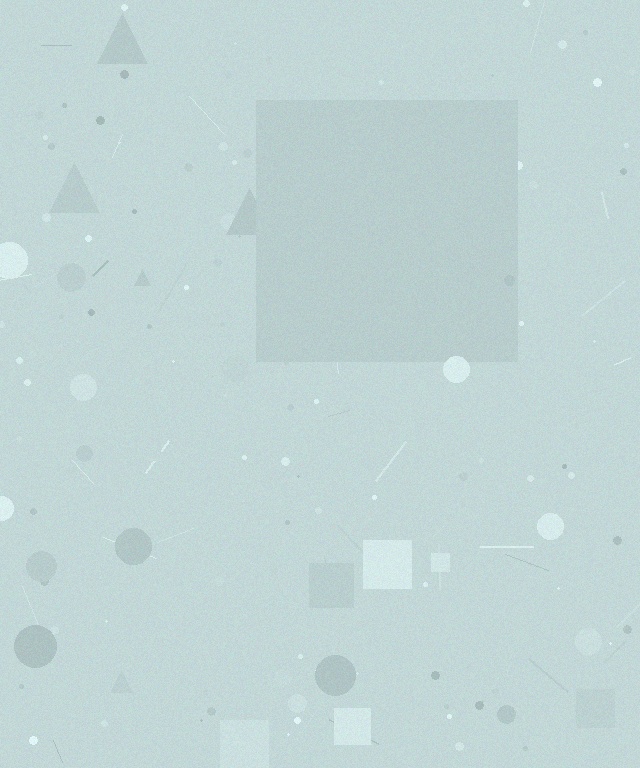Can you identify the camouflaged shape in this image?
The camouflaged shape is a square.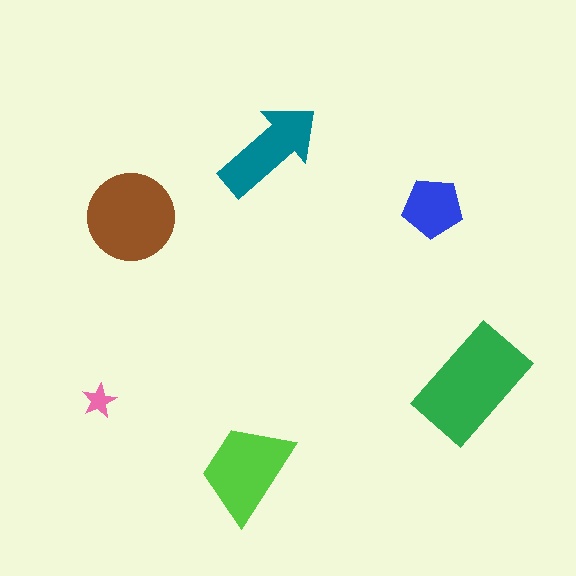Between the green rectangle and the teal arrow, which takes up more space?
The green rectangle.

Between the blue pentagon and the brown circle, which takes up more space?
The brown circle.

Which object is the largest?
The green rectangle.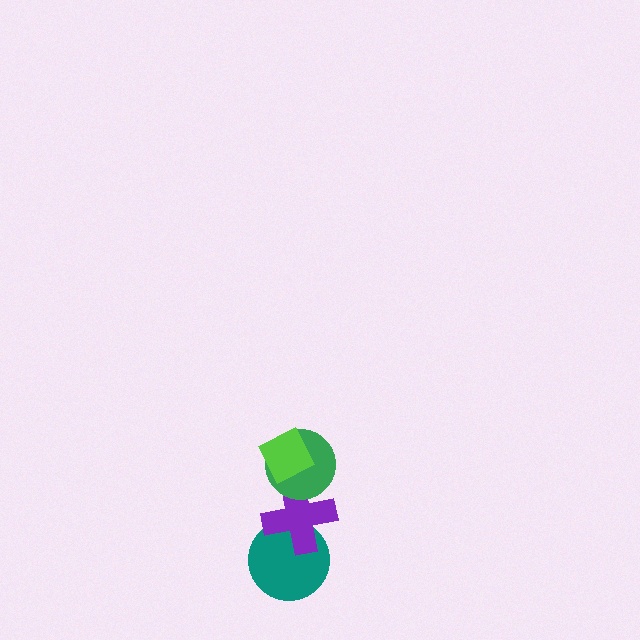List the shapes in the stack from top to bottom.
From top to bottom: the lime diamond, the green circle, the purple cross, the teal circle.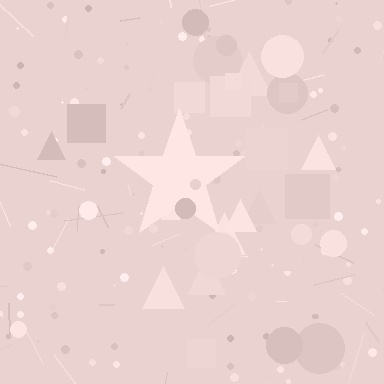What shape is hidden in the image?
A star is hidden in the image.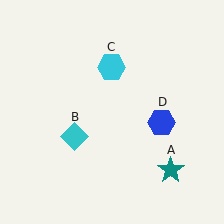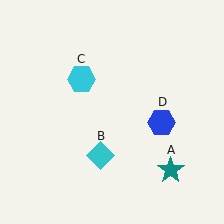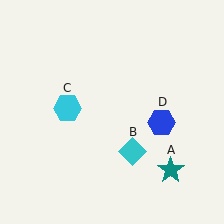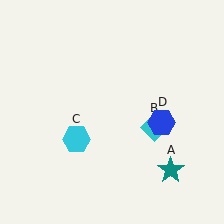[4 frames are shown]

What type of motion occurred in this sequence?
The cyan diamond (object B), cyan hexagon (object C) rotated counterclockwise around the center of the scene.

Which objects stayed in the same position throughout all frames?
Teal star (object A) and blue hexagon (object D) remained stationary.